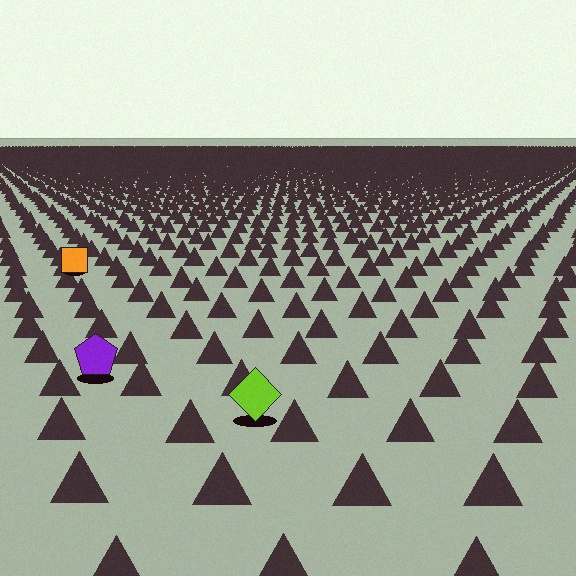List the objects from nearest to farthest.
From nearest to farthest: the lime diamond, the purple pentagon, the orange square.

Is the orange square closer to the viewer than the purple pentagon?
No. The purple pentagon is closer — you can tell from the texture gradient: the ground texture is coarser near it.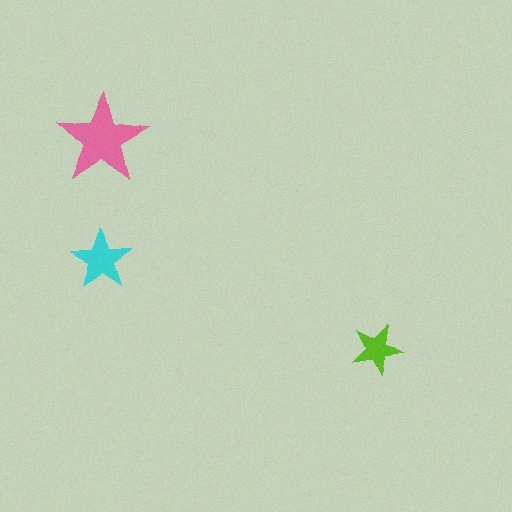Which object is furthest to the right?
The lime star is rightmost.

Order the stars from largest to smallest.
the pink one, the cyan one, the lime one.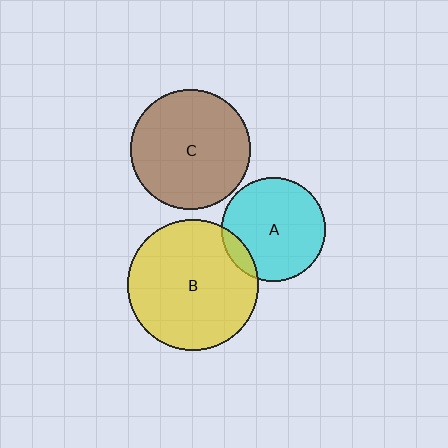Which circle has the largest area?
Circle B (yellow).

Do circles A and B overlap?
Yes.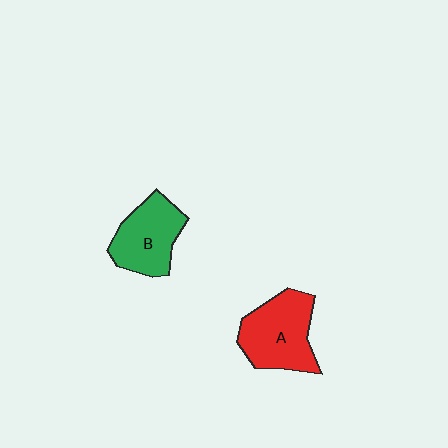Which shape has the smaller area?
Shape B (green).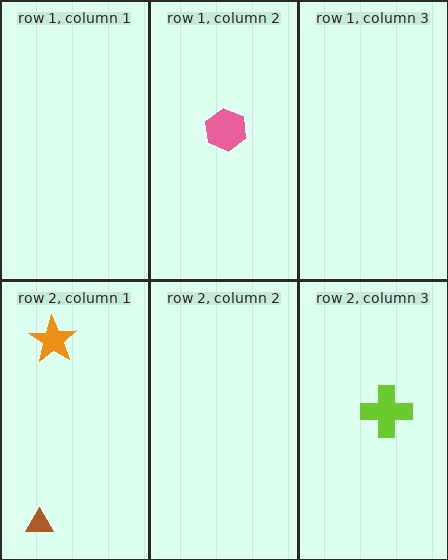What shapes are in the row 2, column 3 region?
The lime cross.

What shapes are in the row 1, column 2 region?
The pink hexagon.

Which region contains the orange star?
The row 2, column 1 region.